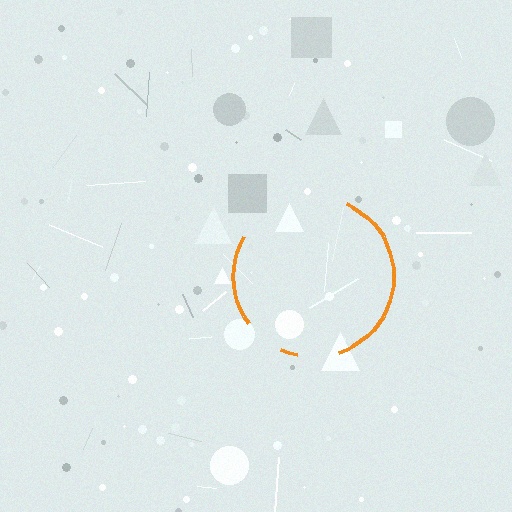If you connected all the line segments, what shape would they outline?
They would outline a circle.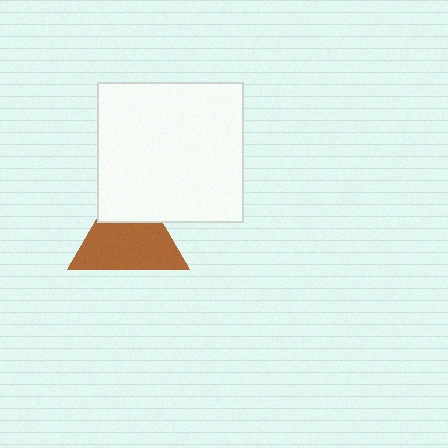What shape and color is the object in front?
The object in front is a white rectangle.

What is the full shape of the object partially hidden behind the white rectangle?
The partially hidden object is a brown triangle.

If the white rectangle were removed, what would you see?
You would see the complete brown triangle.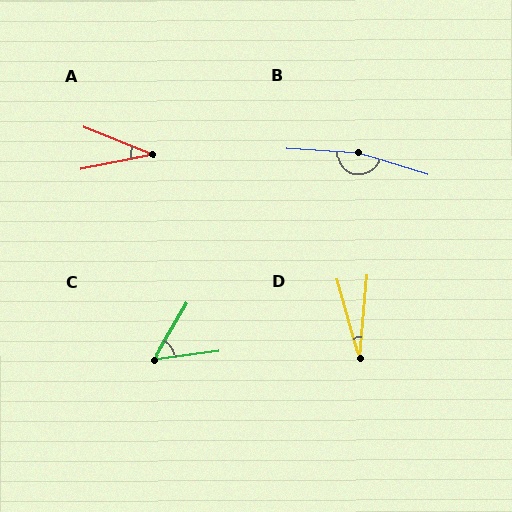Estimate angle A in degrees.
Approximately 33 degrees.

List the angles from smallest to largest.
D (21°), A (33°), C (52°), B (167°).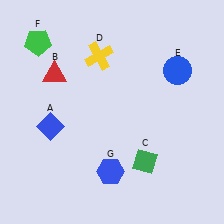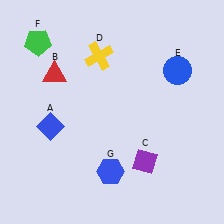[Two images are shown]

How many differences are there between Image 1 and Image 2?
There is 1 difference between the two images.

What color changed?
The diamond (C) changed from green in Image 1 to purple in Image 2.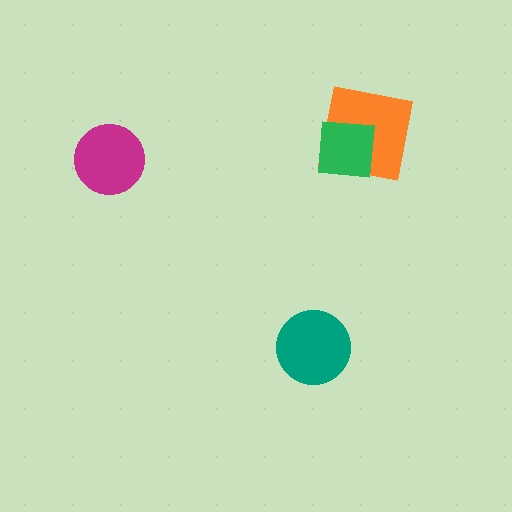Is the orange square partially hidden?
Yes, it is partially covered by another shape.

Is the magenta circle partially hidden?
No, no other shape covers it.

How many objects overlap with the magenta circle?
0 objects overlap with the magenta circle.